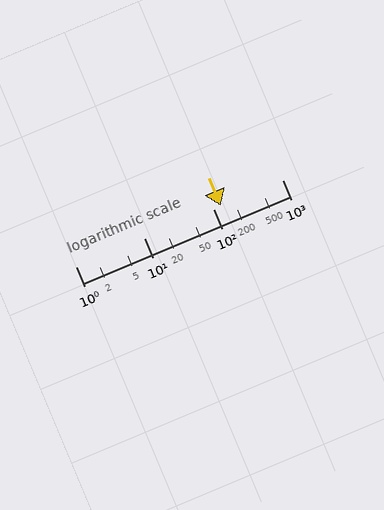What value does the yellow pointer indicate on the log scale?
The pointer indicates approximately 130.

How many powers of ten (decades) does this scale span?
The scale spans 3 decades, from 1 to 1000.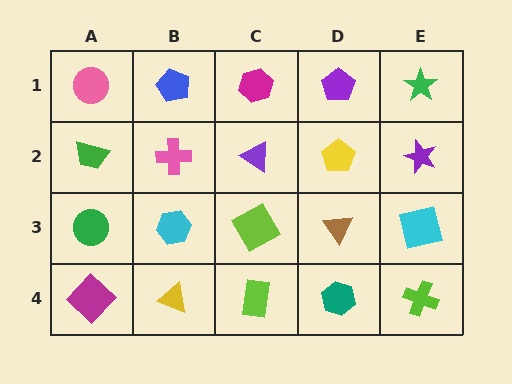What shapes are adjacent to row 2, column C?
A magenta hexagon (row 1, column C), a lime square (row 3, column C), a pink cross (row 2, column B), a yellow pentagon (row 2, column D).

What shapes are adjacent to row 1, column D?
A yellow pentagon (row 2, column D), a magenta hexagon (row 1, column C), a green star (row 1, column E).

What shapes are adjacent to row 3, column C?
A purple triangle (row 2, column C), a lime rectangle (row 4, column C), a cyan hexagon (row 3, column B), a brown triangle (row 3, column D).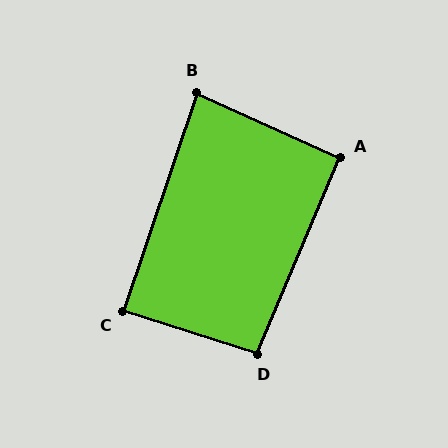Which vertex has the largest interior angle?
D, at approximately 96 degrees.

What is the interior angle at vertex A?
Approximately 91 degrees (approximately right).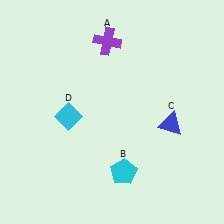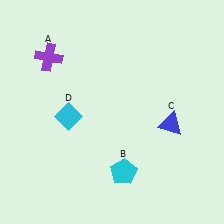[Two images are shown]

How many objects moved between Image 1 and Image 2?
1 object moved between the two images.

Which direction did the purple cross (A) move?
The purple cross (A) moved left.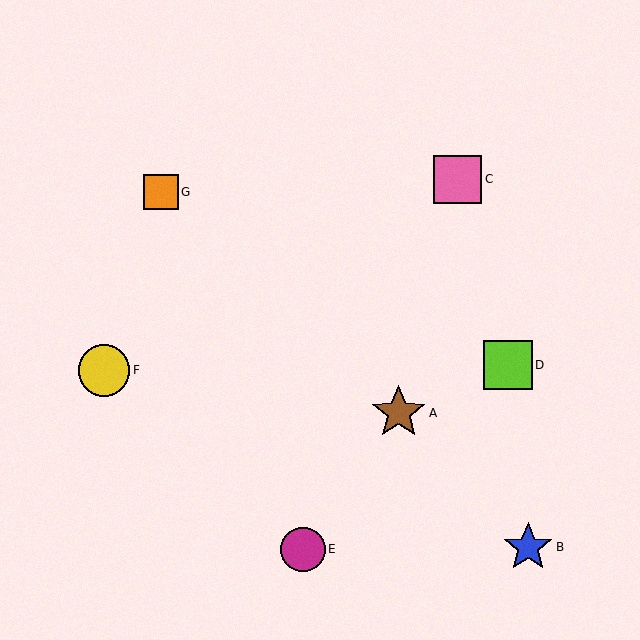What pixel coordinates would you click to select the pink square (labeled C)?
Click at (457, 179) to select the pink square C.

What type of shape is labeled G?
Shape G is an orange square.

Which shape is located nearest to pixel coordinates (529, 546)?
The blue star (labeled B) at (528, 547) is nearest to that location.